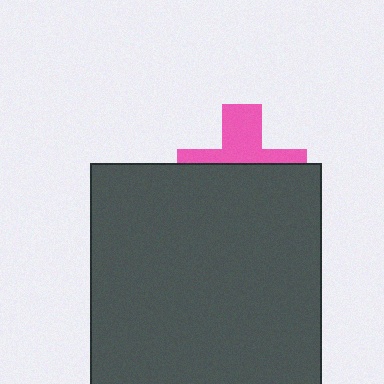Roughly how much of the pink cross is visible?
A small part of it is visible (roughly 42%).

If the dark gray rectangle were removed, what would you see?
You would see the complete pink cross.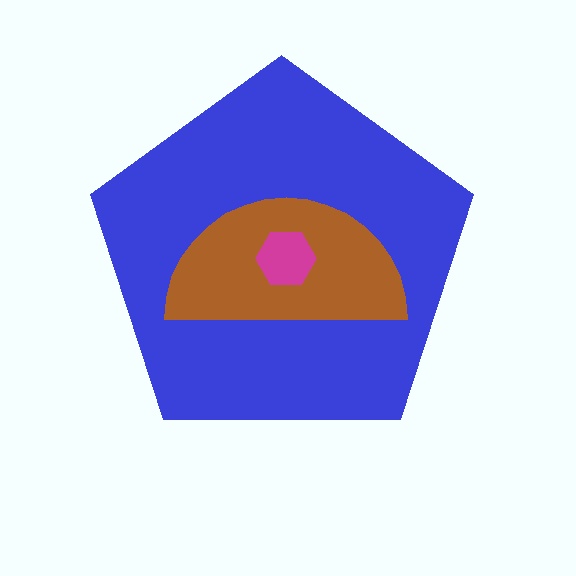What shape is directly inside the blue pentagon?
The brown semicircle.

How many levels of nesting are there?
3.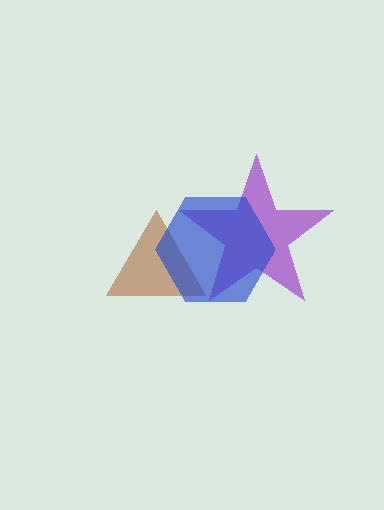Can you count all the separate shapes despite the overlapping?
Yes, there are 3 separate shapes.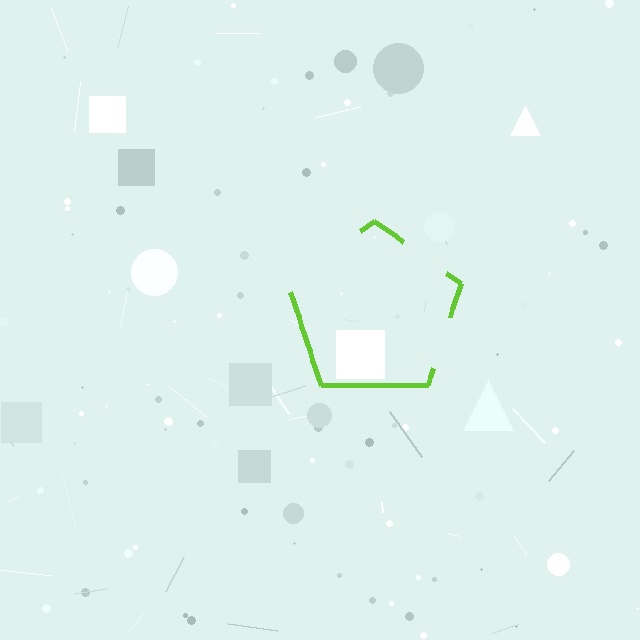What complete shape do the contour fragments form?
The contour fragments form a pentagon.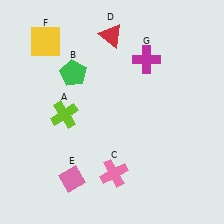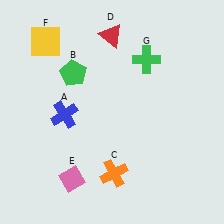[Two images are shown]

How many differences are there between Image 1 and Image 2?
There are 3 differences between the two images.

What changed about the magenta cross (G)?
In Image 1, G is magenta. In Image 2, it changed to green.